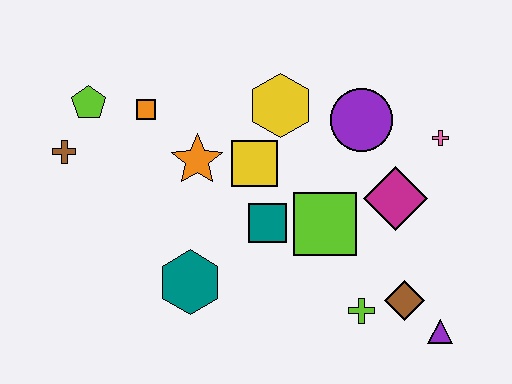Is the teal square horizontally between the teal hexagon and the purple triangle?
Yes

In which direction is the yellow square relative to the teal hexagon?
The yellow square is above the teal hexagon.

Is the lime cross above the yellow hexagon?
No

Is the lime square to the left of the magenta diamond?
Yes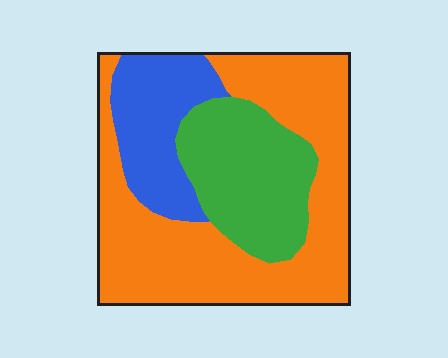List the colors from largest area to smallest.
From largest to smallest: orange, green, blue.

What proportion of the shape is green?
Green covers around 25% of the shape.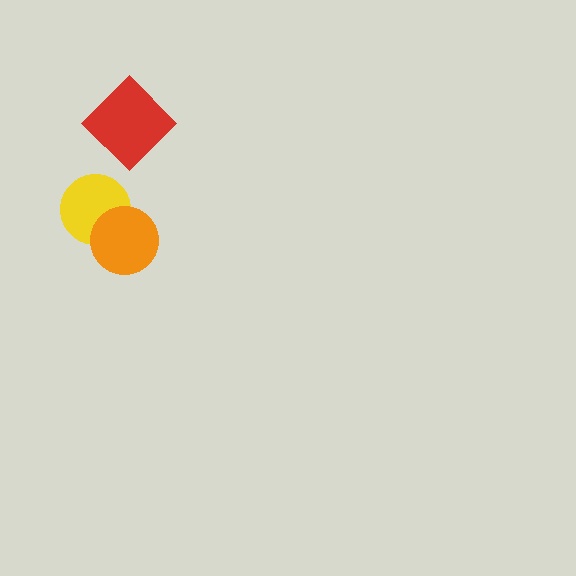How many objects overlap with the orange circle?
1 object overlaps with the orange circle.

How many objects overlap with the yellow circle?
1 object overlaps with the yellow circle.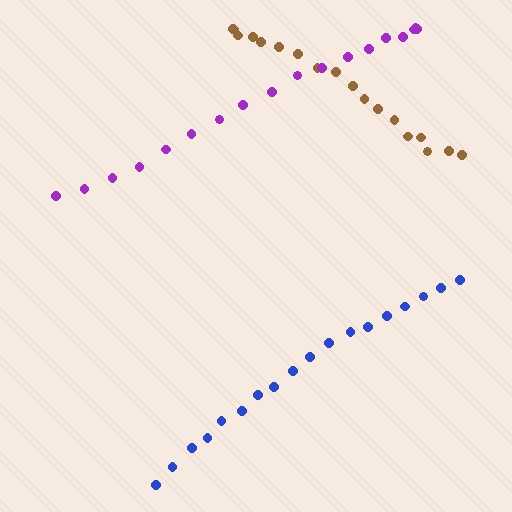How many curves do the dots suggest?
There are 3 distinct paths.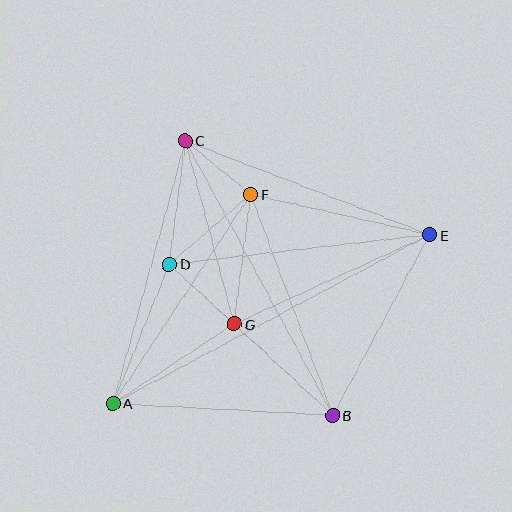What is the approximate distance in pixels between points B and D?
The distance between B and D is approximately 222 pixels.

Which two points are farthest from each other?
Points A and E are farthest from each other.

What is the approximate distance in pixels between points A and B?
The distance between A and B is approximately 220 pixels.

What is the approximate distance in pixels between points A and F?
The distance between A and F is approximately 250 pixels.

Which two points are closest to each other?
Points C and F are closest to each other.